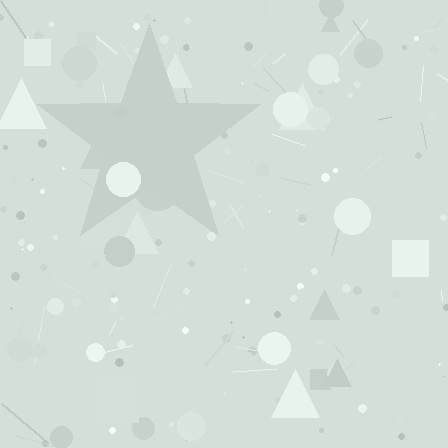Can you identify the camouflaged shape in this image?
The camouflaged shape is a star.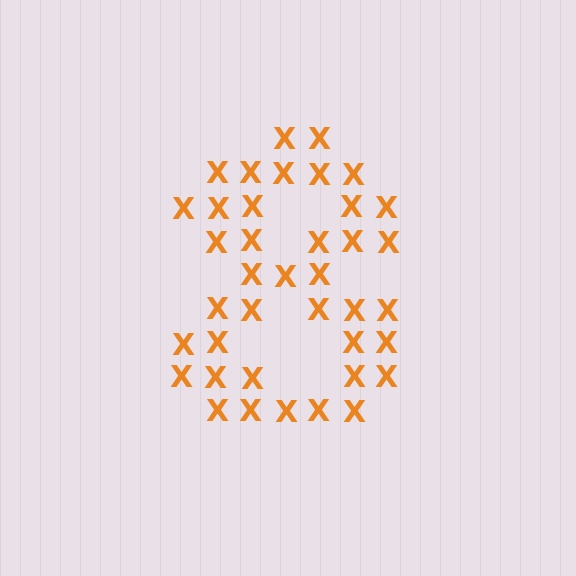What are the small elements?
The small elements are letter X's.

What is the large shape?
The large shape is the digit 8.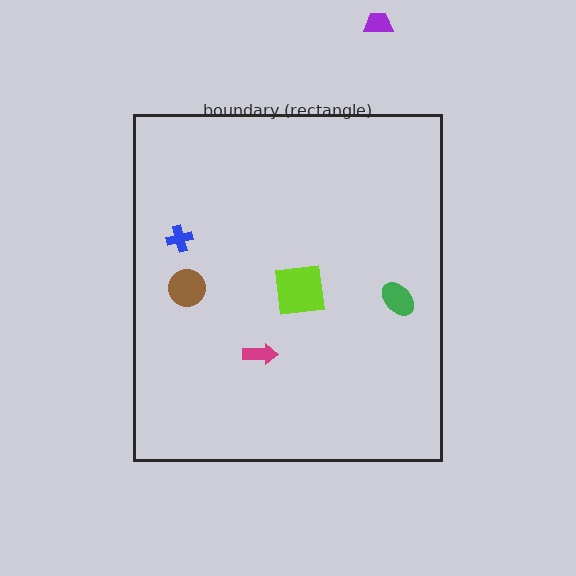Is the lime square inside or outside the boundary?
Inside.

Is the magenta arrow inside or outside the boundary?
Inside.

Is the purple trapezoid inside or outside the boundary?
Outside.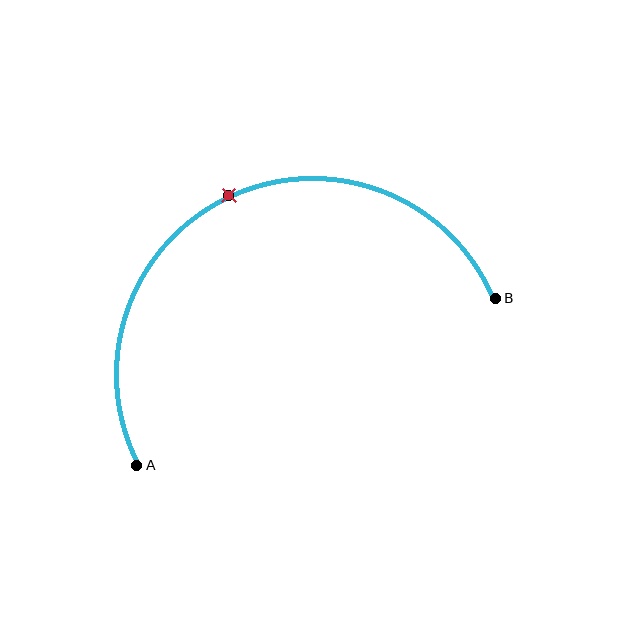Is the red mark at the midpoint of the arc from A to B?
Yes. The red mark lies on the arc at equal arc-length from both A and B — it is the arc midpoint.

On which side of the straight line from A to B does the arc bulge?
The arc bulges above the straight line connecting A and B.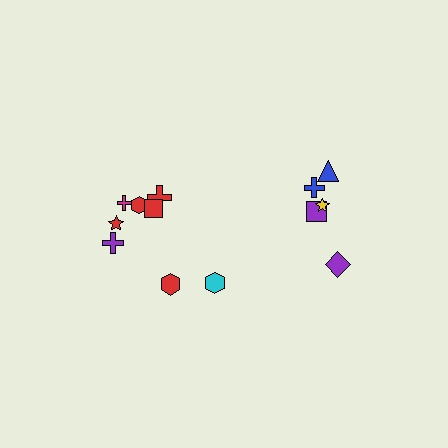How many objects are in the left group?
There are 8 objects.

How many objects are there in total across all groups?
There are 13 objects.